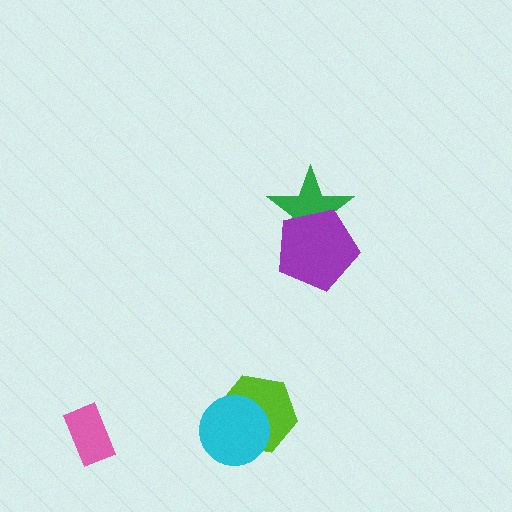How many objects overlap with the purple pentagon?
1 object overlaps with the purple pentagon.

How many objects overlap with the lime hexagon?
1 object overlaps with the lime hexagon.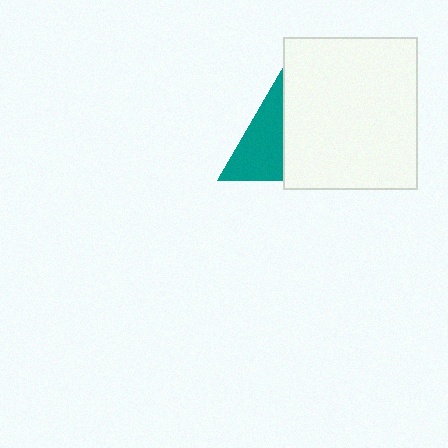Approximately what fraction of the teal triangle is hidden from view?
Roughly 53% of the teal triangle is hidden behind the white rectangle.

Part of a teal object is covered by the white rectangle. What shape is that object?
It is a triangle.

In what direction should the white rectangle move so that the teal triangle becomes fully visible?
The white rectangle should move right. That is the shortest direction to clear the overlap and leave the teal triangle fully visible.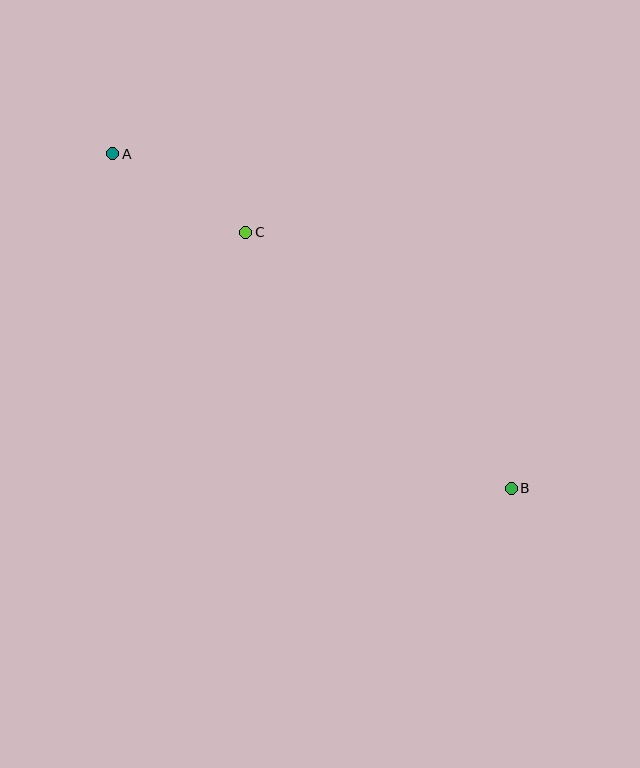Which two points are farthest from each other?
Points A and B are farthest from each other.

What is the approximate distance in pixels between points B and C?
The distance between B and C is approximately 369 pixels.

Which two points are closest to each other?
Points A and C are closest to each other.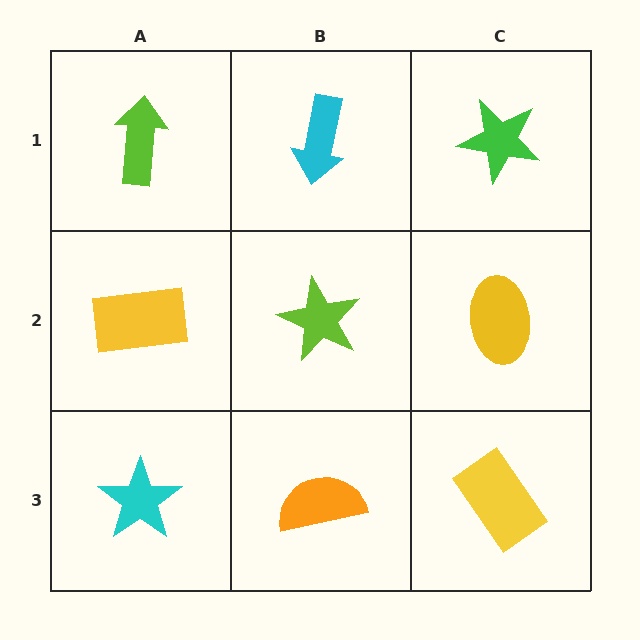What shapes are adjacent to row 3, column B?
A lime star (row 2, column B), a cyan star (row 3, column A), a yellow rectangle (row 3, column C).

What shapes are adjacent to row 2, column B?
A cyan arrow (row 1, column B), an orange semicircle (row 3, column B), a yellow rectangle (row 2, column A), a yellow ellipse (row 2, column C).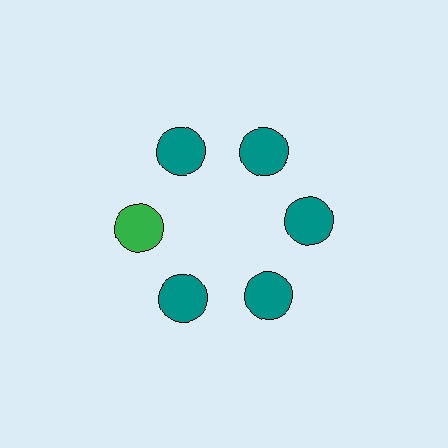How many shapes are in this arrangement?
There are 6 shapes arranged in a ring pattern.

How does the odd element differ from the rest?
It has a different color: green instead of teal.